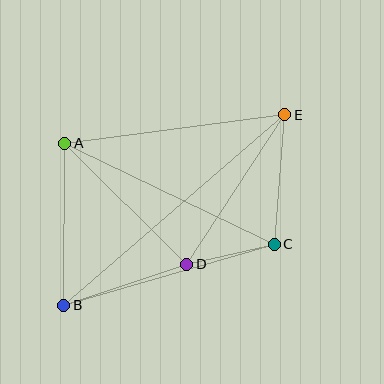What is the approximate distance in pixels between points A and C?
The distance between A and C is approximately 233 pixels.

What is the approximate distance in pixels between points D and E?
The distance between D and E is approximately 179 pixels.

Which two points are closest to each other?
Points C and D are closest to each other.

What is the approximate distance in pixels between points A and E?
The distance between A and E is approximately 222 pixels.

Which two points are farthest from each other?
Points B and E are farthest from each other.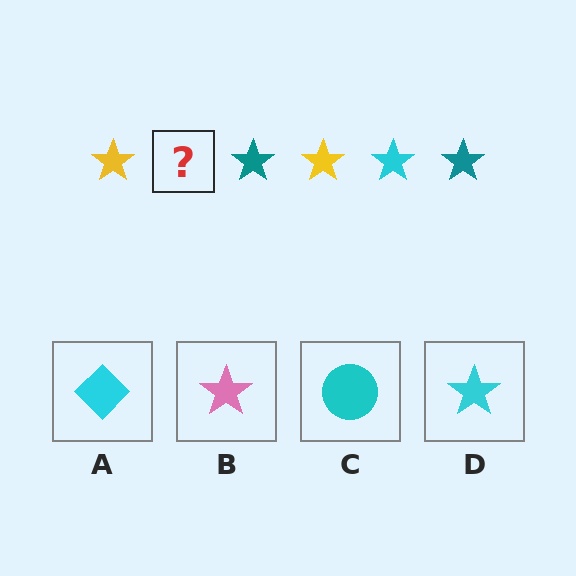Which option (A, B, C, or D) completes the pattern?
D.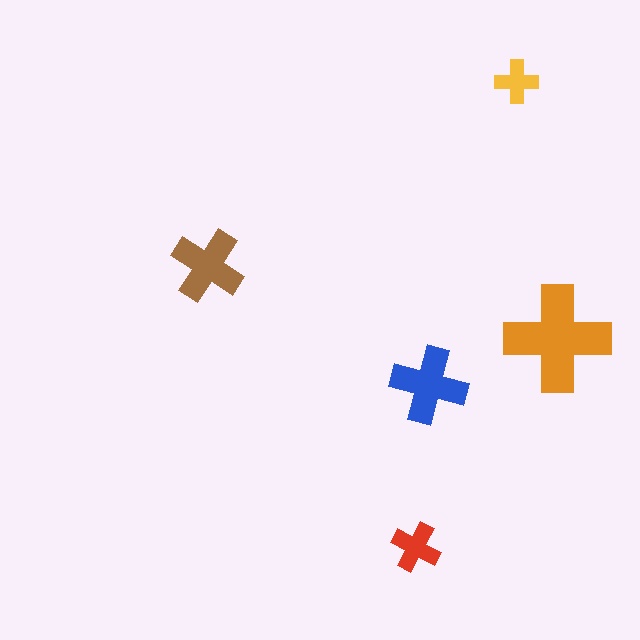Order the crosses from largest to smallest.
the orange one, the blue one, the brown one, the red one, the yellow one.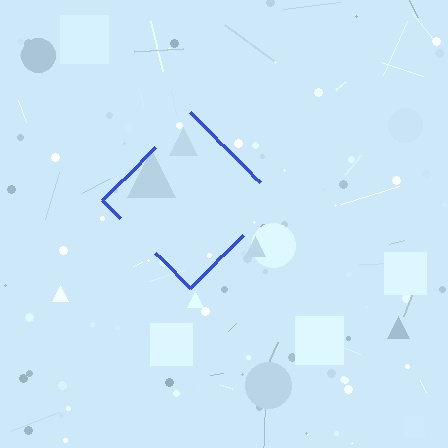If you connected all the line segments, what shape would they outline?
They would outline a diamond.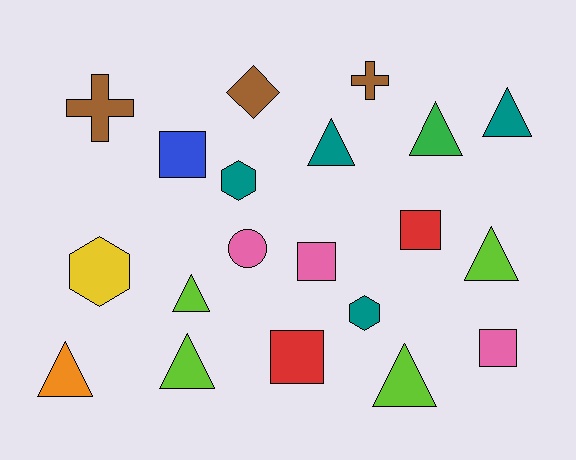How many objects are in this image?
There are 20 objects.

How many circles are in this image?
There is 1 circle.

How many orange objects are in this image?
There is 1 orange object.